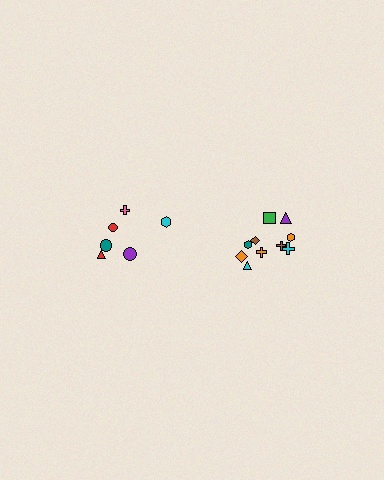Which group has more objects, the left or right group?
The right group.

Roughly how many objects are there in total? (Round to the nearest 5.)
Roughly 15 objects in total.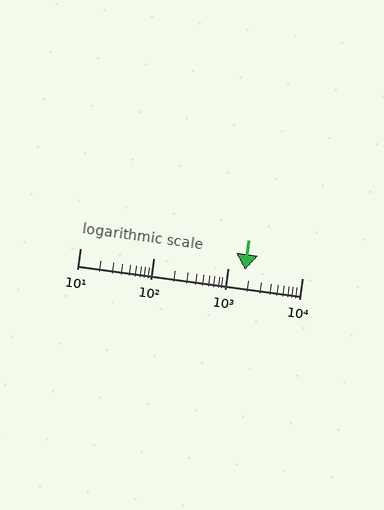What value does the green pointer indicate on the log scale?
The pointer indicates approximately 1700.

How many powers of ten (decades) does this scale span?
The scale spans 3 decades, from 10 to 10000.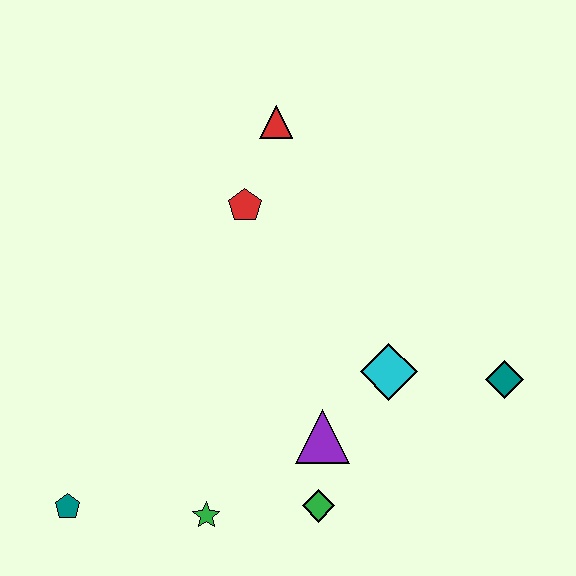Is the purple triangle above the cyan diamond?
No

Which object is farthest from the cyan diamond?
The teal pentagon is farthest from the cyan diamond.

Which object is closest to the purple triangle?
The green diamond is closest to the purple triangle.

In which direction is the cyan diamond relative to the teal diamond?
The cyan diamond is to the left of the teal diamond.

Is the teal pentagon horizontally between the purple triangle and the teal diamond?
No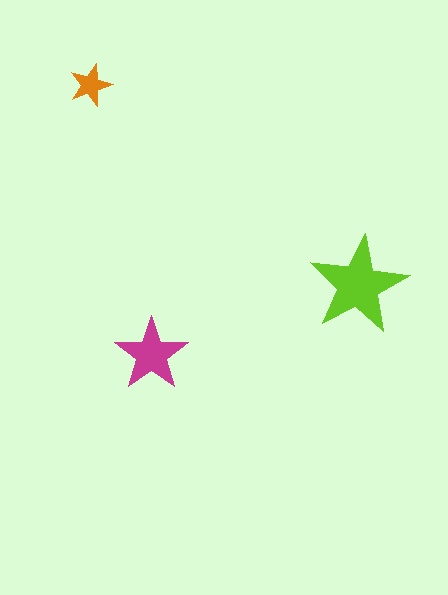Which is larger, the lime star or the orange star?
The lime one.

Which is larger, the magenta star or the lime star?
The lime one.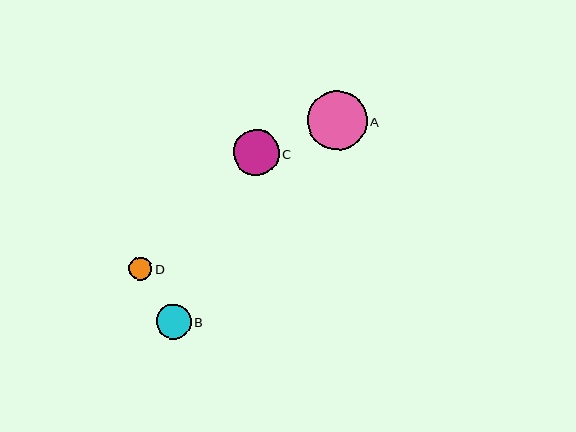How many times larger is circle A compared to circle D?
Circle A is approximately 2.5 times the size of circle D.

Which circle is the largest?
Circle A is the largest with a size of approximately 59 pixels.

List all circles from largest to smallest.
From largest to smallest: A, C, B, D.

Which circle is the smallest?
Circle D is the smallest with a size of approximately 23 pixels.